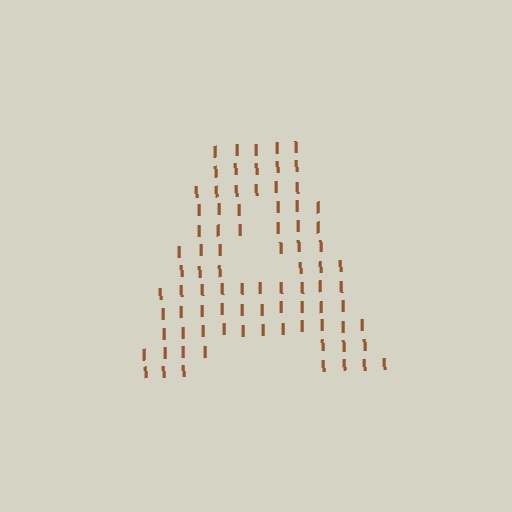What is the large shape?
The large shape is the letter A.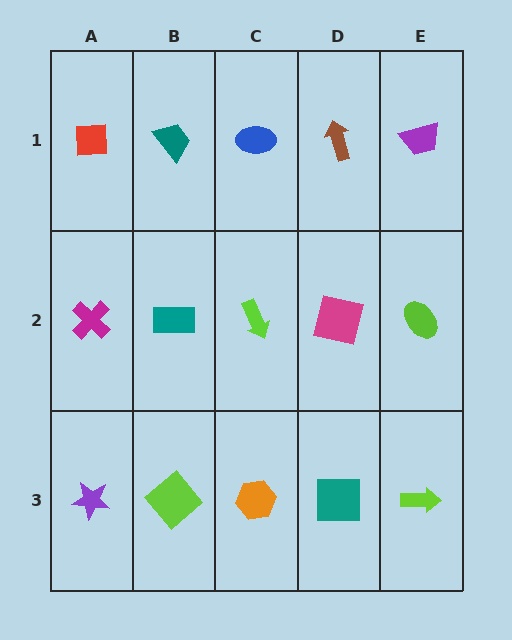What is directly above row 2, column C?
A blue ellipse.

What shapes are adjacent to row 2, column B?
A teal trapezoid (row 1, column B), a lime diamond (row 3, column B), a magenta cross (row 2, column A), a lime arrow (row 2, column C).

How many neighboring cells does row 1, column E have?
2.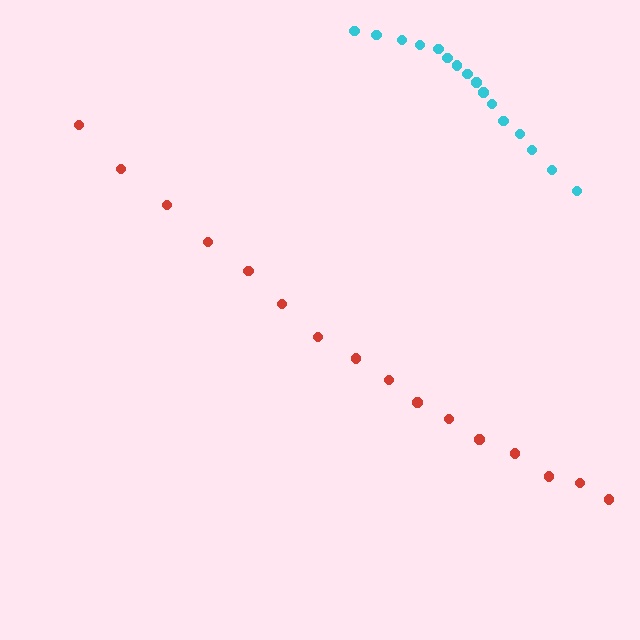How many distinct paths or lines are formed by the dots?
There are 2 distinct paths.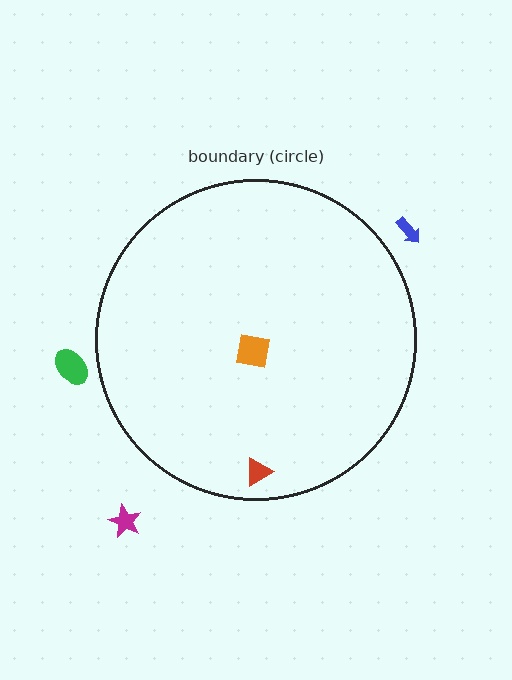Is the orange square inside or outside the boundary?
Inside.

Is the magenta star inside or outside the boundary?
Outside.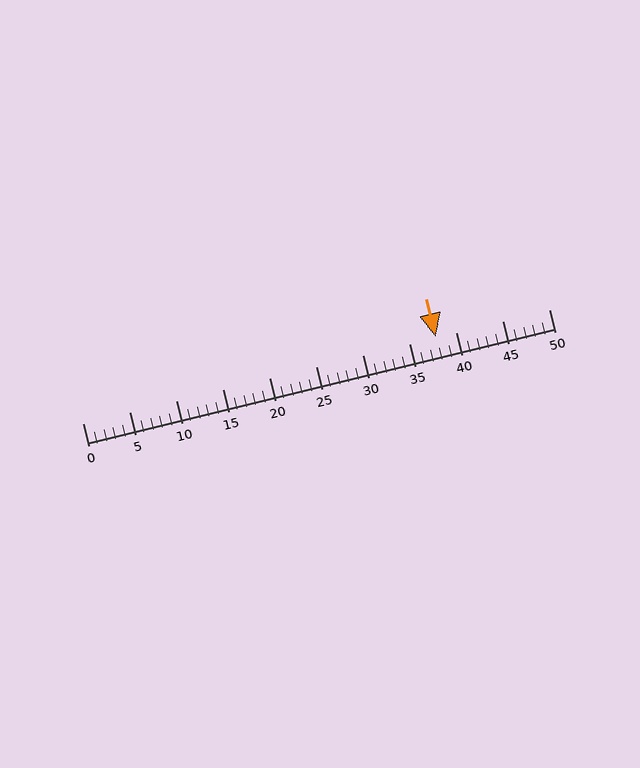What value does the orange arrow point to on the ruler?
The orange arrow points to approximately 38.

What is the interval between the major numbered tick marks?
The major tick marks are spaced 5 units apart.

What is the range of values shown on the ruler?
The ruler shows values from 0 to 50.